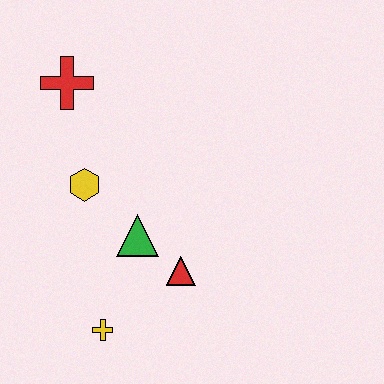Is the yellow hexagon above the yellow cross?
Yes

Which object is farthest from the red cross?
The yellow cross is farthest from the red cross.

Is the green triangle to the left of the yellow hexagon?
No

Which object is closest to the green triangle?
The red triangle is closest to the green triangle.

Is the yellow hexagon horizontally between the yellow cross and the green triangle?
No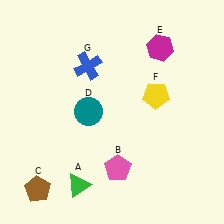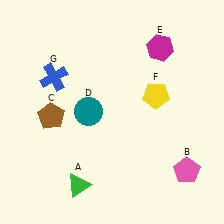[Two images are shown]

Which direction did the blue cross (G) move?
The blue cross (G) moved left.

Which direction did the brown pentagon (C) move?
The brown pentagon (C) moved up.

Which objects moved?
The objects that moved are: the pink pentagon (B), the brown pentagon (C), the blue cross (G).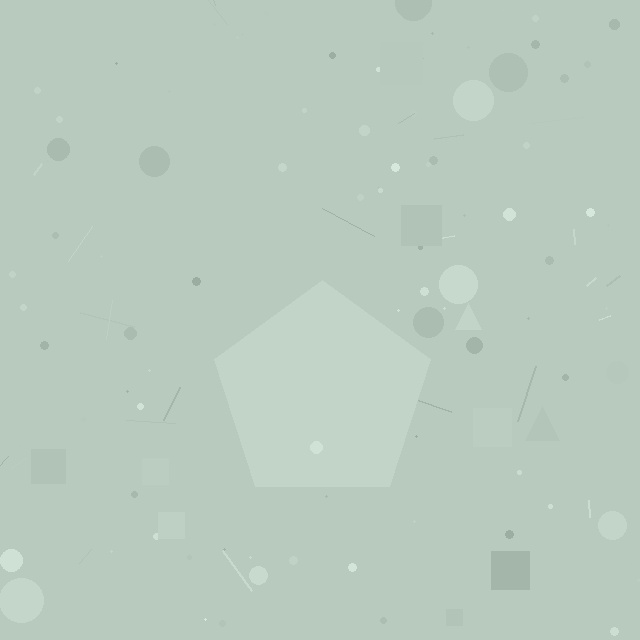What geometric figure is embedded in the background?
A pentagon is embedded in the background.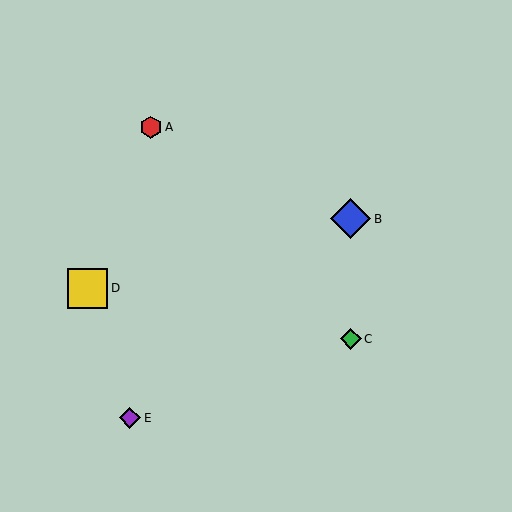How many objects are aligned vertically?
2 objects (B, C) are aligned vertically.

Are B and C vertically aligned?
Yes, both are at x≈351.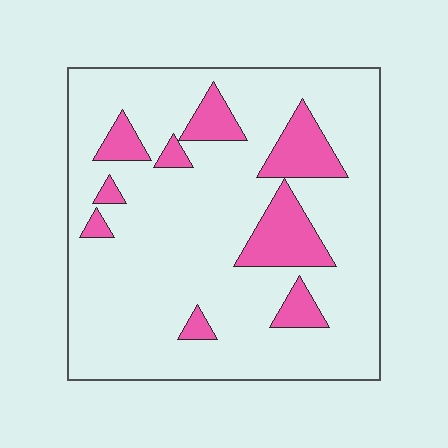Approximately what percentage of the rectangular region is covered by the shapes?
Approximately 15%.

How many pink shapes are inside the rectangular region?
9.